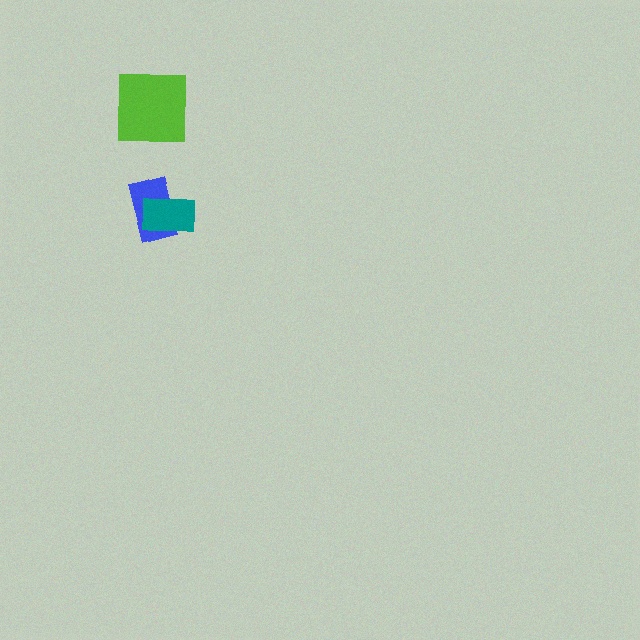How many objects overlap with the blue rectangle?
1 object overlaps with the blue rectangle.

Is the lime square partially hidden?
No, no other shape covers it.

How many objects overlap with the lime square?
0 objects overlap with the lime square.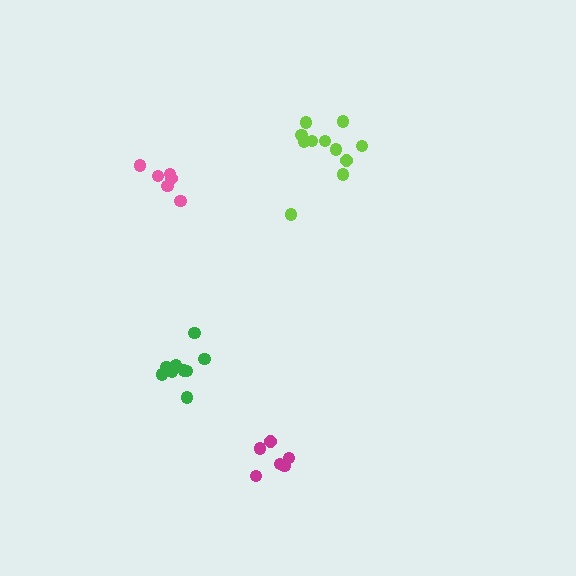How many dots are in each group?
Group 1: 6 dots, Group 2: 9 dots, Group 3: 6 dots, Group 4: 11 dots (32 total).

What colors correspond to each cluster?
The clusters are colored: magenta, green, pink, lime.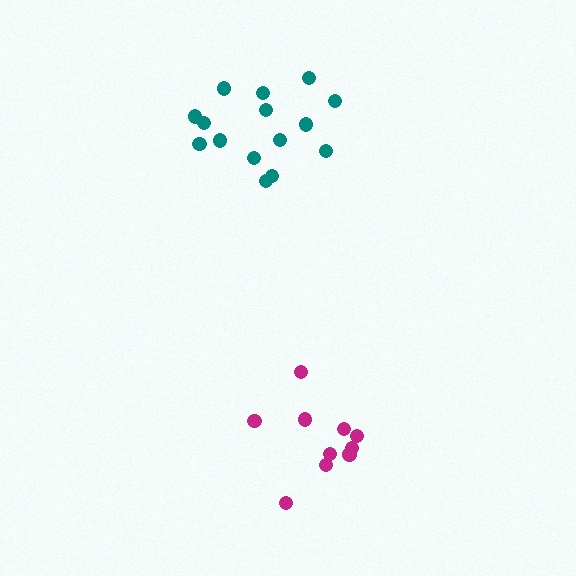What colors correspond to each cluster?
The clusters are colored: magenta, teal.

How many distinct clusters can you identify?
There are 2 distinct clusters.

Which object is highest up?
The teal cluster is topmost.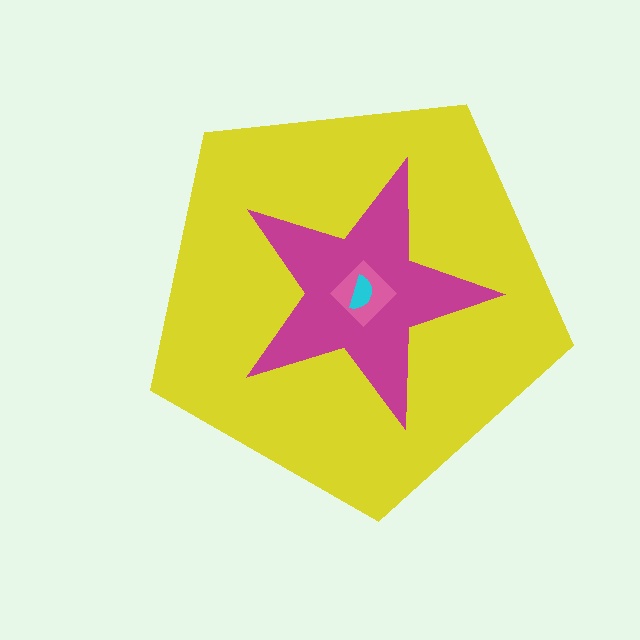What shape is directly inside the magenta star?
The pink diamond.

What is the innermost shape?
The cyan semicircle.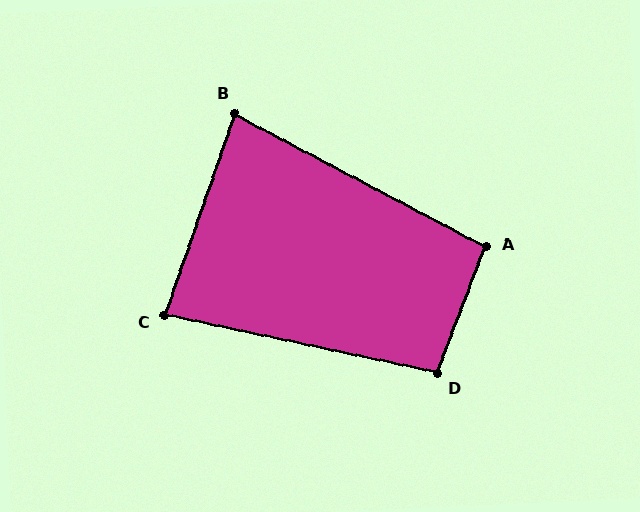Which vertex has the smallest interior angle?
B, at approximately 81 degrees.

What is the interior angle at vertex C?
Approximately 83 degrees (acute).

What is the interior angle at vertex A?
Approximately 97 degrees (obtuse).